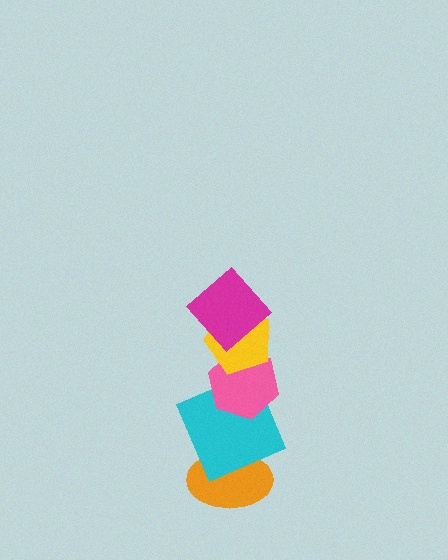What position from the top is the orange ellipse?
The orange ellipse is 5th from the top.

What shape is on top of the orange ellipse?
The cyan square is on top of the orange ellipse.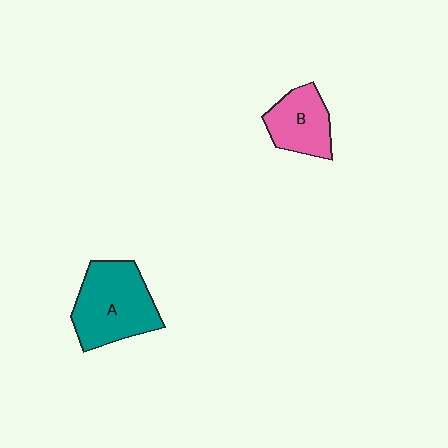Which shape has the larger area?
Shape A (teal).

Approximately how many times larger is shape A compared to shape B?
Approximately 1.6 times.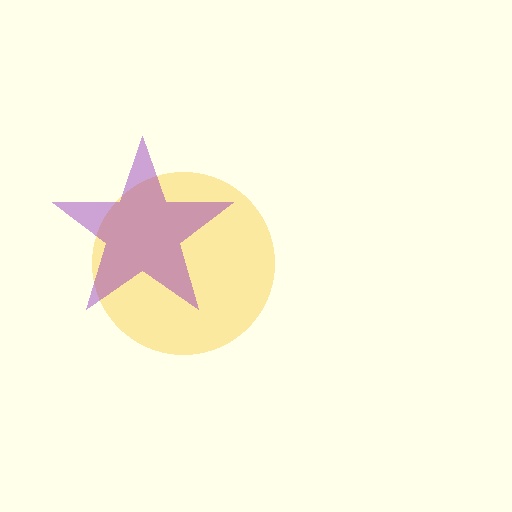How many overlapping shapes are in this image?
There are 2 overlapping shapes in the image.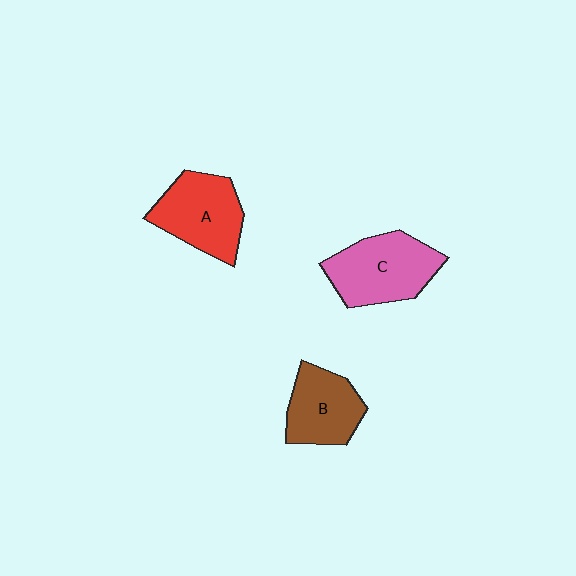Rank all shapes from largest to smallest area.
From largest to smallest: C (pink), A (red), B (brown).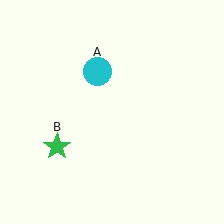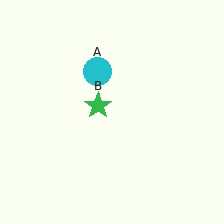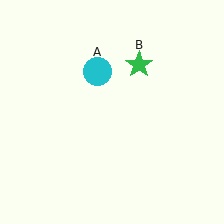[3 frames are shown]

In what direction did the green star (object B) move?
The green star (object B) moved up and to the right.